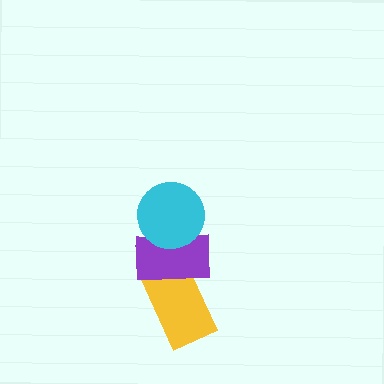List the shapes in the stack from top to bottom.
From top to bottom: the cyan circle, the purple rectangle, the yellow rectangle.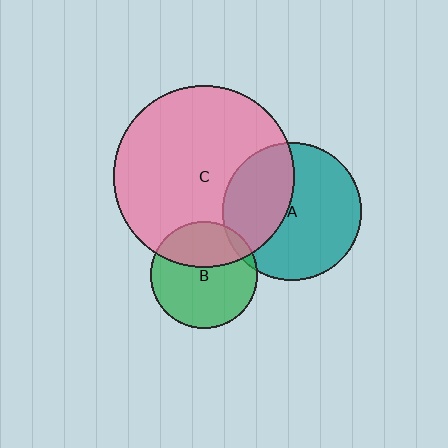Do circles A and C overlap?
Yes.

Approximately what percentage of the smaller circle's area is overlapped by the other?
Approximately 40%.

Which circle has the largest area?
Circle C (pink).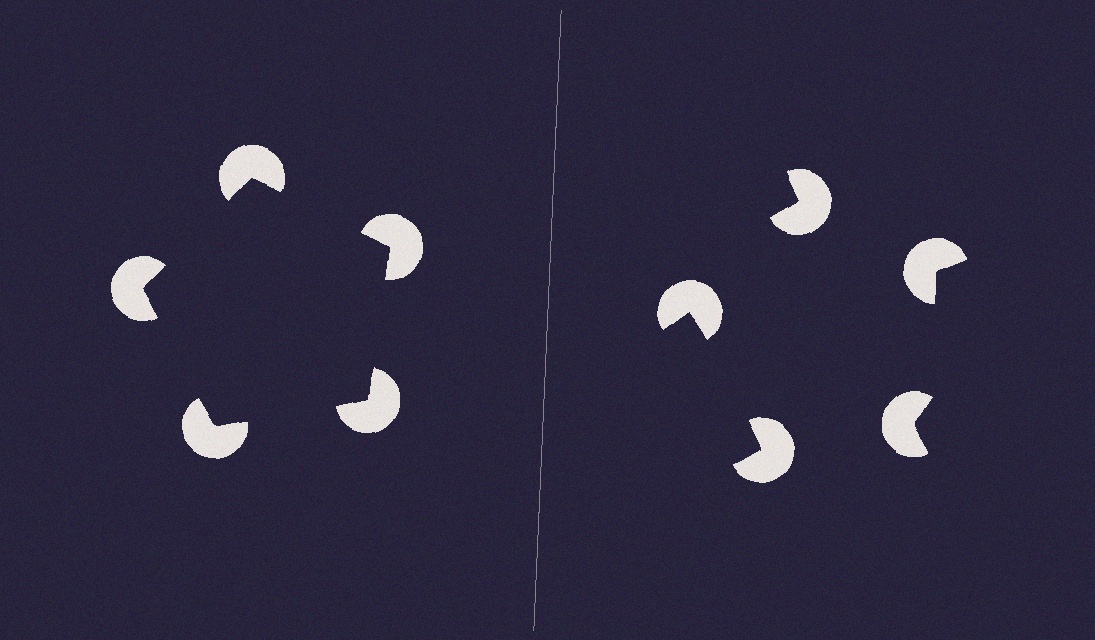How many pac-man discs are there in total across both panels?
10 — 5 on each side.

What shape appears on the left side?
An illusory pentagon.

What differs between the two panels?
The pac-man discs are positioned identically on both sides; only the wedge orientations differ. On the left they align to a pentagon; on the right they are misaligned.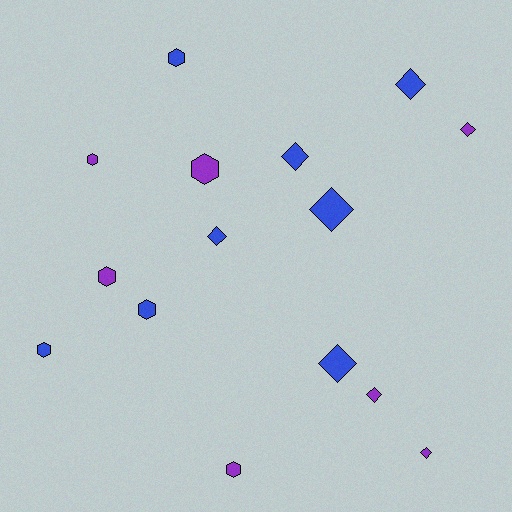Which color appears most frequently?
Blue, with 8 objects.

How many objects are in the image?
There are 15 objects.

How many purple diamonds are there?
There are 3 purple diamonds.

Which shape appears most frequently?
Diamond, with 8 objects.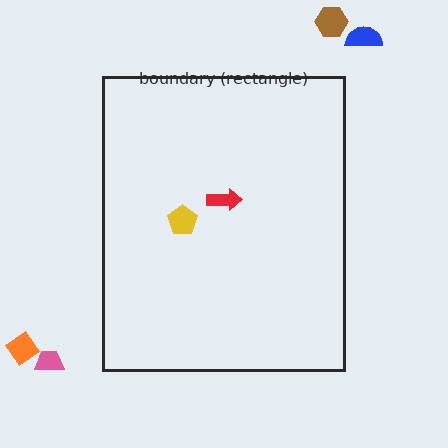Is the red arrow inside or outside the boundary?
Inside.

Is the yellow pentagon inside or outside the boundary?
Inside.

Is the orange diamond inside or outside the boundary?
Outside.